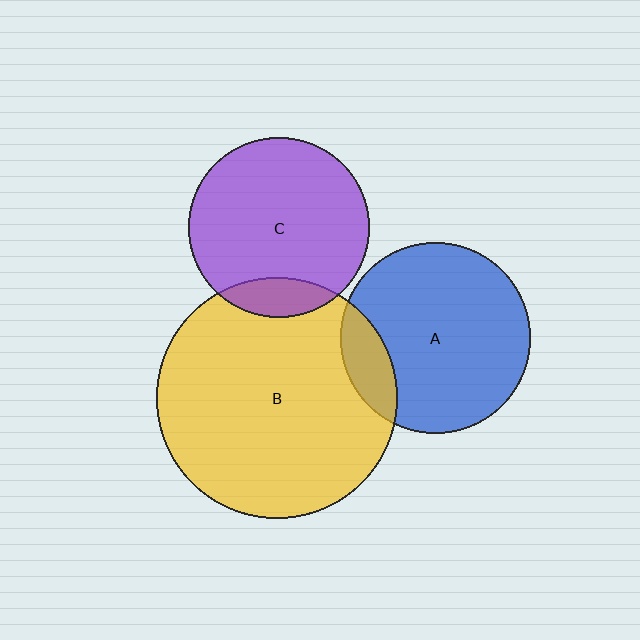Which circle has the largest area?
Circle B (yellow).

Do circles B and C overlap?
Yes.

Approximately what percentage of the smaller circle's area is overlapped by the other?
Approximately 15%.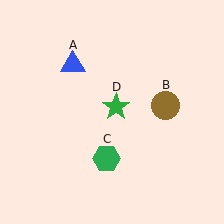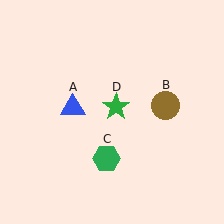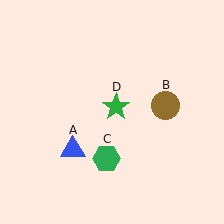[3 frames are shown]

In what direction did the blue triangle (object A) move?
The blue triangle (object A) moved down.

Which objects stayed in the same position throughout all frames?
Brown circle (object B) and green hexagon (object C) and green star (object D) remained stationary.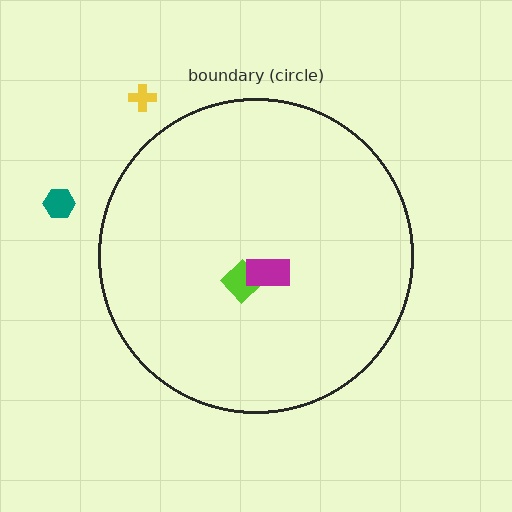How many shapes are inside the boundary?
2 inside, 2 outside.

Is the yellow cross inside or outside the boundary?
Outside.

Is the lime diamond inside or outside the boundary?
Inside.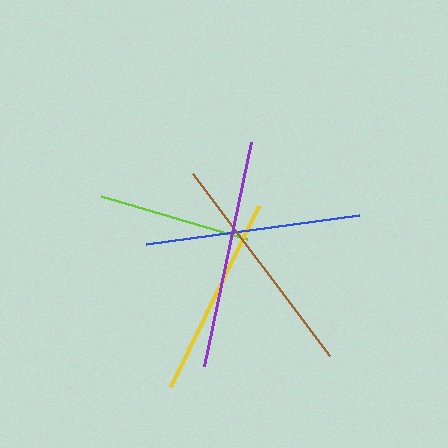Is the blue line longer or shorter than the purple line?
The purple line is longer than the blue line.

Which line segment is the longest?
The purple line is the longest at approximately 229 pixels.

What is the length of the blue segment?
The blue segment is approximately 215 pixels long.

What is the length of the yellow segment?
The yellow segment is approximately 201 pixels long.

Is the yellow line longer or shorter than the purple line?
The purple line is longer than the yellow line.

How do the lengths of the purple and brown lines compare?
The purple and brown lines are approximately the same length.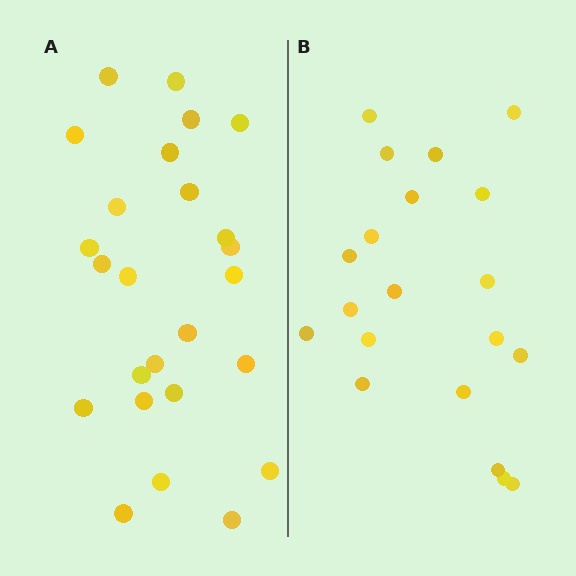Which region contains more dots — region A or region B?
Region A (the left region) has more dots.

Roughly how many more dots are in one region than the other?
Region A has about 5 more dots than region B.